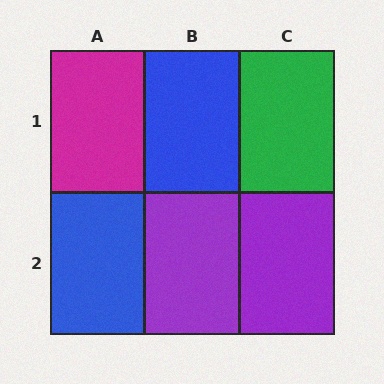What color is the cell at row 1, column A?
Magenta.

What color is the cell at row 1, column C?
Green.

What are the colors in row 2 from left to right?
Blue, purple, purple.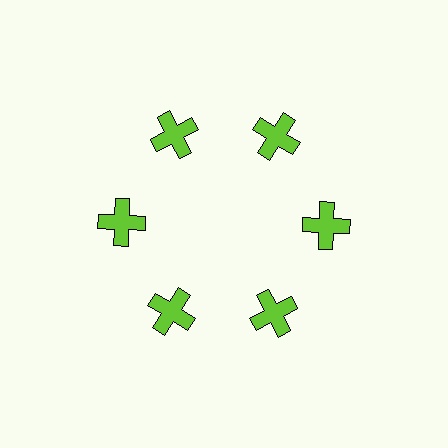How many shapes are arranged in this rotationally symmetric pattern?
There are 6 shapes, arranged in 6 groups of 1.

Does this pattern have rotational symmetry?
Yes, this pattern has 6-fold rotational symmetry. It looks the same after rotating 60 degrees around the center.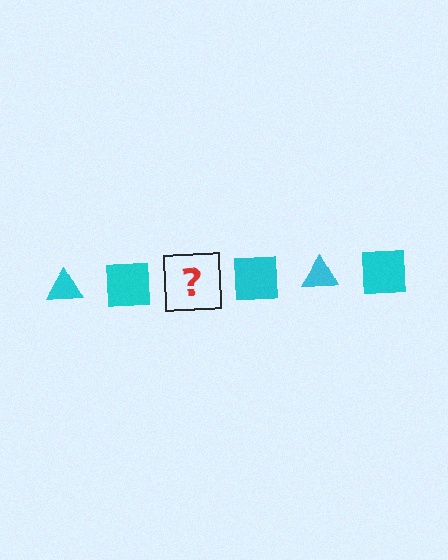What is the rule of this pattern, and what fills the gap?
The rule is that the pattern cycles through triangle, square shapes in cyan. The gap should be filled with a cyan triangle.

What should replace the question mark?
The question mark should be replaced with a cyan triangle.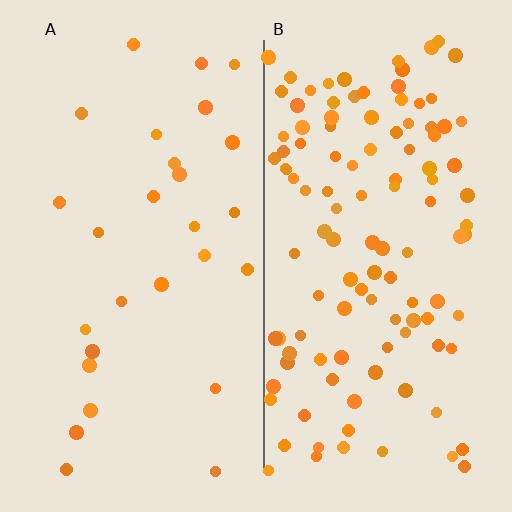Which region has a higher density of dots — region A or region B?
B (the right).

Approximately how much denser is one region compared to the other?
Approximately 4.2× — region B over region A.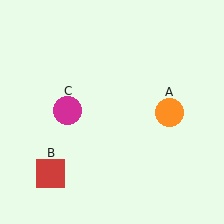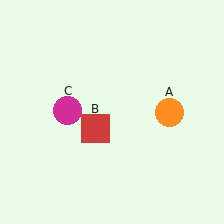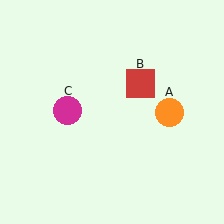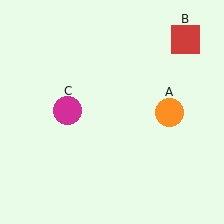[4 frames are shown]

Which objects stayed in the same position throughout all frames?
Orange circle (object A) and magenta circle (object C) remained stationary.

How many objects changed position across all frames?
1 object changed position: red square (object B).